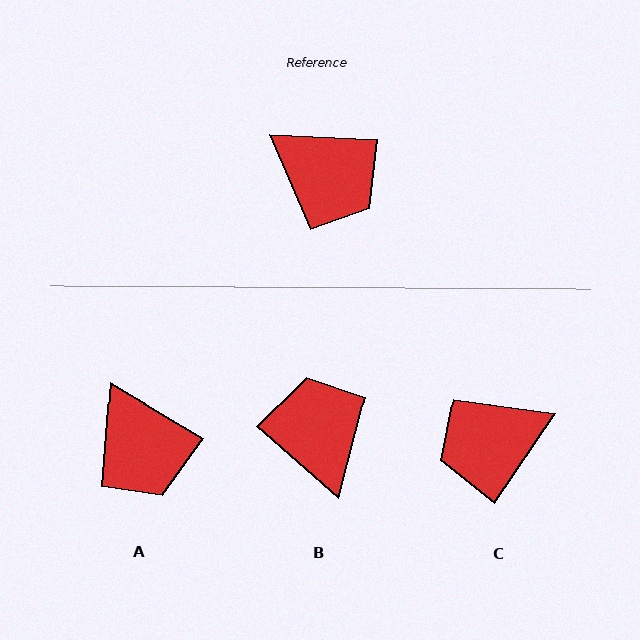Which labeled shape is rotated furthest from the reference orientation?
B, about 141 degrees away.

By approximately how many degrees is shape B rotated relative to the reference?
Approximately 141 degrees counter-clockwise.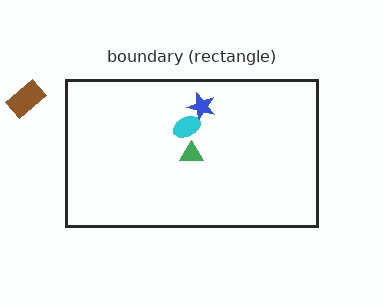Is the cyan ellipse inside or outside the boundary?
Inside.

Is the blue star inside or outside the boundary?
Inside.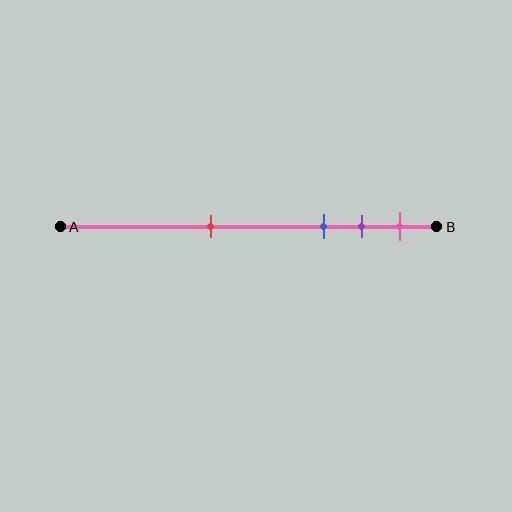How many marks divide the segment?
There are 4 marks dividing the segment.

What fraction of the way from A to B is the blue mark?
The blue mark is approximately 70% (0.7) of the way from A to B.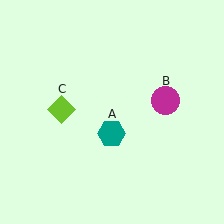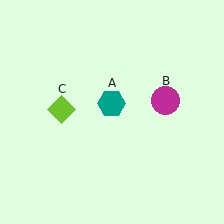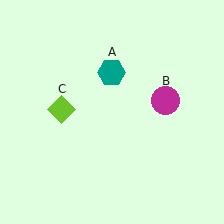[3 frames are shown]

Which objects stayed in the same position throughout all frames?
Magenta circle (object B) and lime diamond (object C) remained stationary.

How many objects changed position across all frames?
1 object changed position: teal hexagon (object A).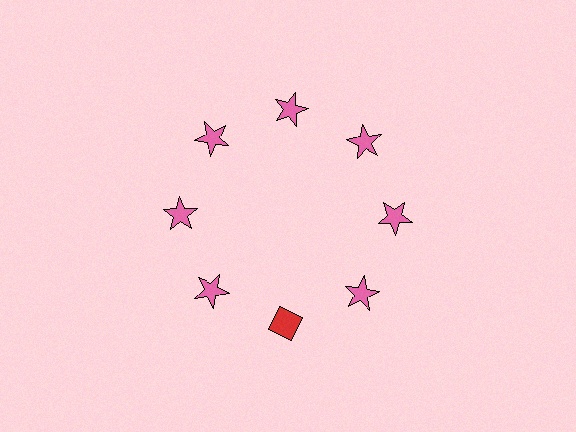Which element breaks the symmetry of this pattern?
The red diamond at roughly the 6 o'clock position breaks the symmetry. All other shapes are pink stars.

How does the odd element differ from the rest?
It differs in both color (red instead of pink) and shape (diamond instead of star).